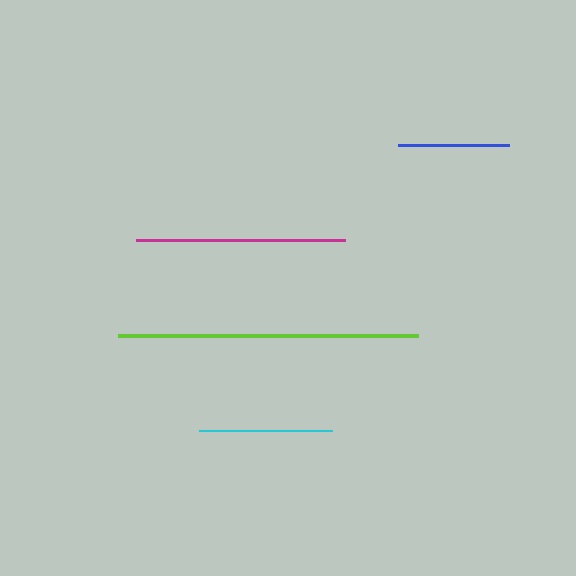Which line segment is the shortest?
The blue line is the shortest at approximately 111 pixels.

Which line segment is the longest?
The lime line is the longest at approximately 300 pixels.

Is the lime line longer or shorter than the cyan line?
The lime line is longer than the cyan line.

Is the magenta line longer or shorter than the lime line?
The lime line is longer than the magenta line.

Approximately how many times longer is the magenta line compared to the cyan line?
The magenta line is approximately 1.6 times the length of the cyan line.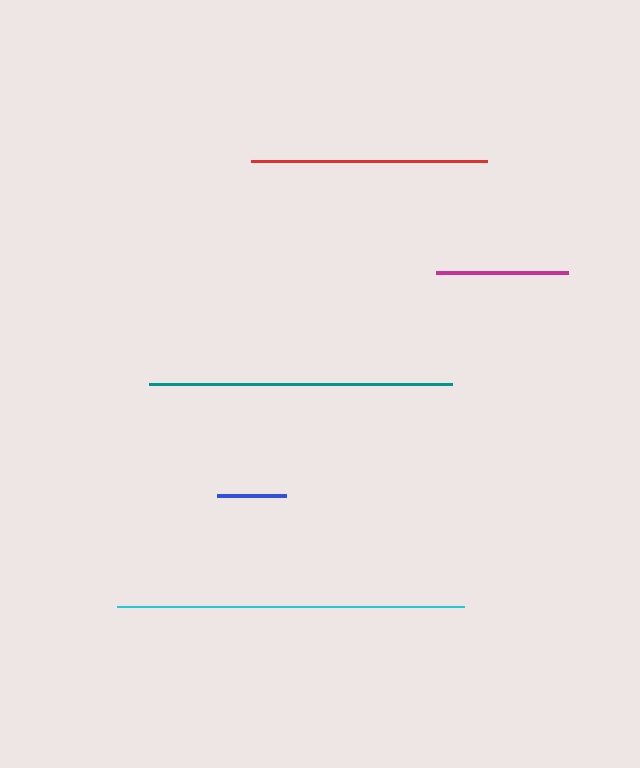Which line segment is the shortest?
The blue line is the shortest at approximately 69 pixels.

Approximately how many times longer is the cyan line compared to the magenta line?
The cyan line is approximately 2.6 times the length of the magenta line.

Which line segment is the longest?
The cyan line is the longest at approximately 347 pixels.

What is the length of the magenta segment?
The magenta segment is approximately 131 pixels long.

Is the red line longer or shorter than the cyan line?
The cyan line is longer than the red line.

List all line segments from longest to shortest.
From longest to shortest: cyan, teal, red, magenta, blue.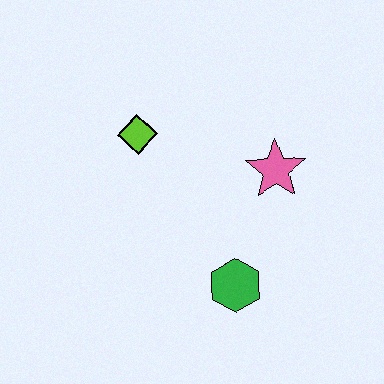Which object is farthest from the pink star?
The lime diamond is farthest from the pink star.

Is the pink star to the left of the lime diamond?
No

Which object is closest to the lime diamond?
The pink star is closest to the lime diamond.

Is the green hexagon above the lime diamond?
No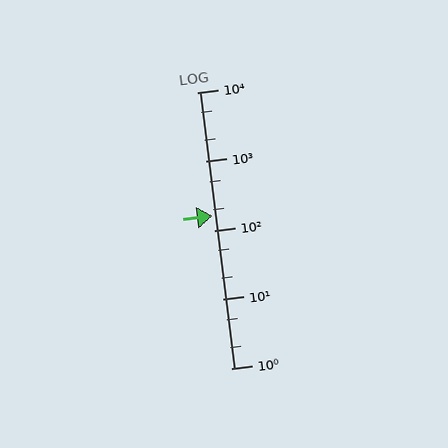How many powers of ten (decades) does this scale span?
The scale spans 4 decades, from 1 to 10000.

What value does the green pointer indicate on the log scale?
The pointer indicates approximately 160.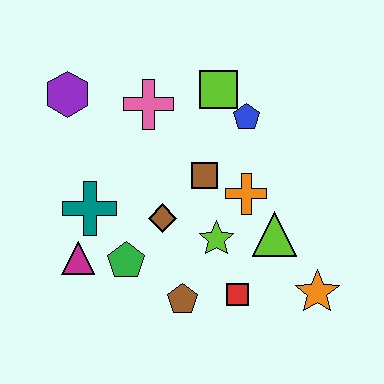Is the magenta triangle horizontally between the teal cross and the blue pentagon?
No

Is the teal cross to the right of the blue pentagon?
No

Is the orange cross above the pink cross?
No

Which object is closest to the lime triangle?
The orange cross is closest to the lime triangle.